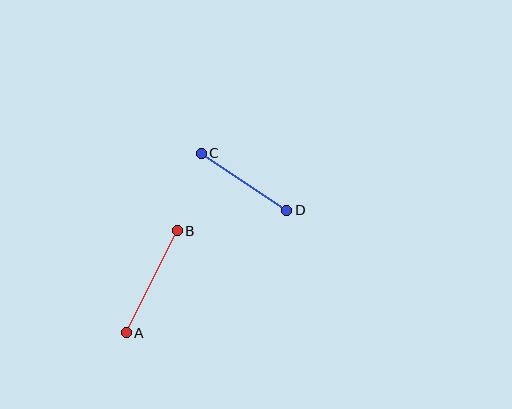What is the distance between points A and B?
The distance is approximately 114 pixels.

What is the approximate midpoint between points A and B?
The midpoint is at approximately (152, 282) pixels.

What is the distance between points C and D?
The distance is approximately 103 pixels.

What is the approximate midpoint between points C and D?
The midpoint is at approximately (244, 182) pixels.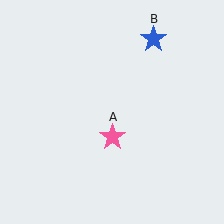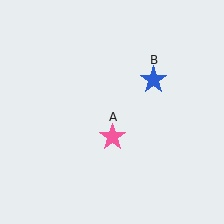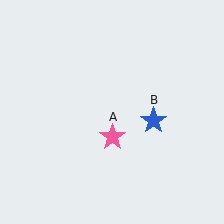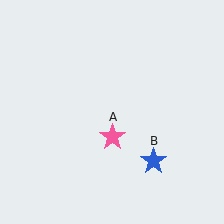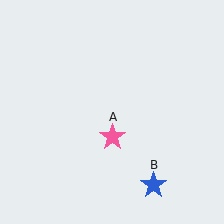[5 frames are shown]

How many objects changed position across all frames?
1 object changed position: blue star (object B).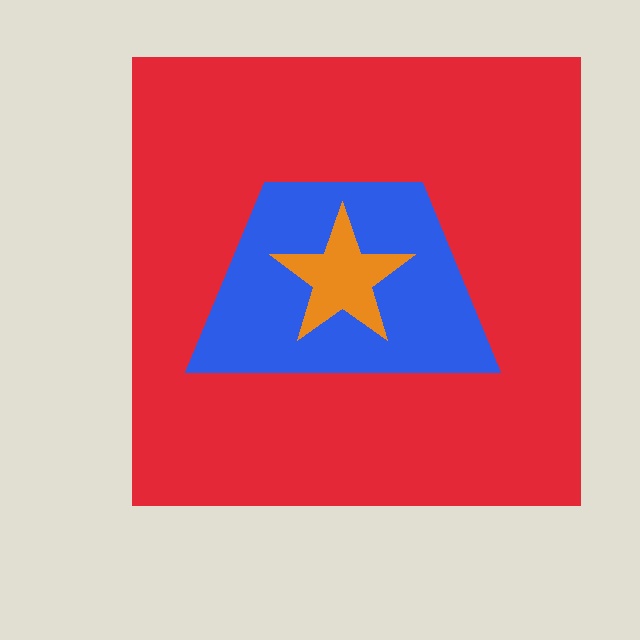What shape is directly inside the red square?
The blue trapezoid.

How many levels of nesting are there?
3.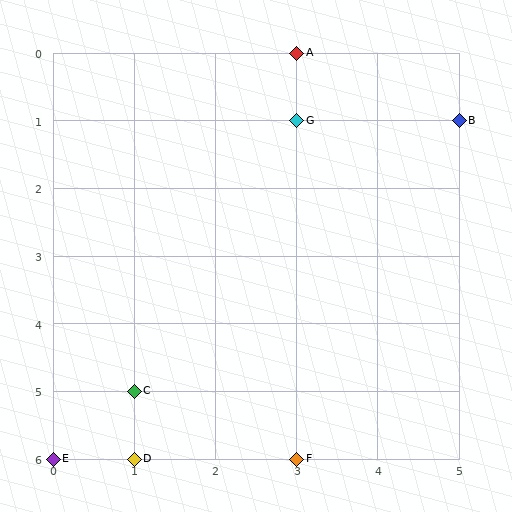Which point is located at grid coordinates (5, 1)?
Point B is at (5, 1).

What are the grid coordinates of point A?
Point A is at grid coordinates (3, 0).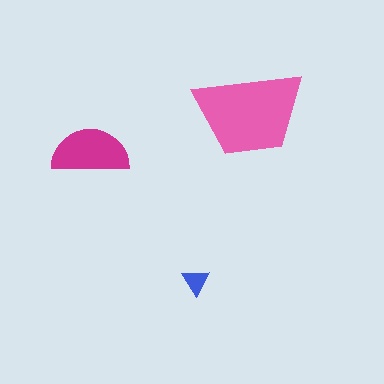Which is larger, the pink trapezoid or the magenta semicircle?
The pink trapezoid.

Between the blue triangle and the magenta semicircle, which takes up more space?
The magenta semicircle.